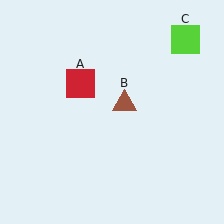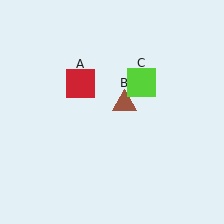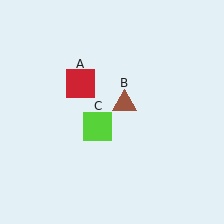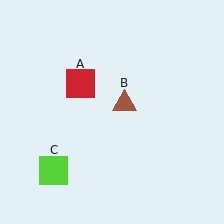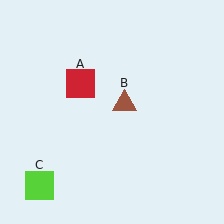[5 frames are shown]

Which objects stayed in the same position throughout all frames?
Red square (object A) and brown triangle (object B) remained stationary.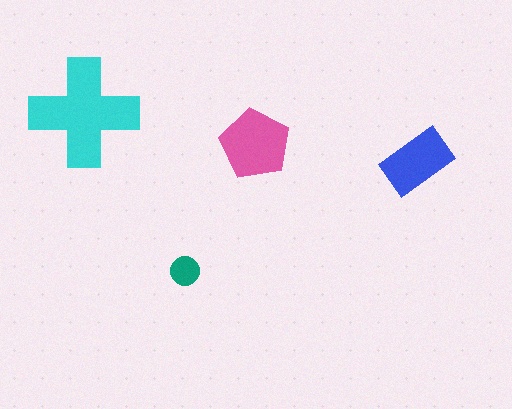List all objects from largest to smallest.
The cyan cross, the pink pentagon, the blue rectangle, the teal circle.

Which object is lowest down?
The teal circle is bottommost.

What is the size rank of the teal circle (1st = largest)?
4th.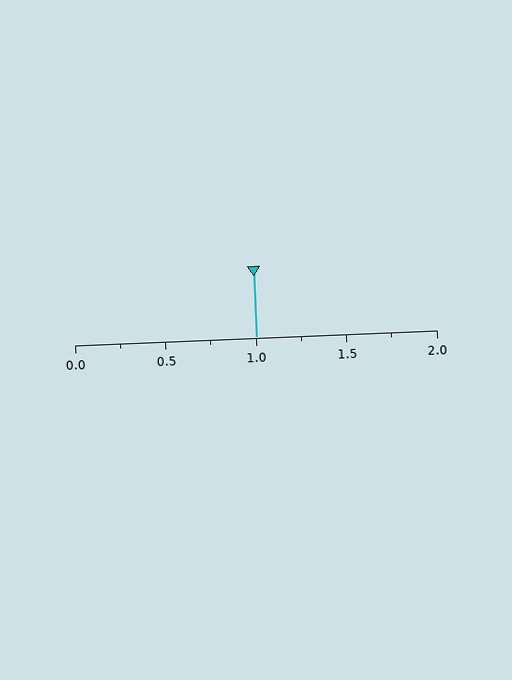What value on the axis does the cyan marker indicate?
The marker indicates approximately 1.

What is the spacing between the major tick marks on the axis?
The major ticks are spaced 0.5 apart.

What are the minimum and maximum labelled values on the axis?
The axis runs from 0.0 to 2.0.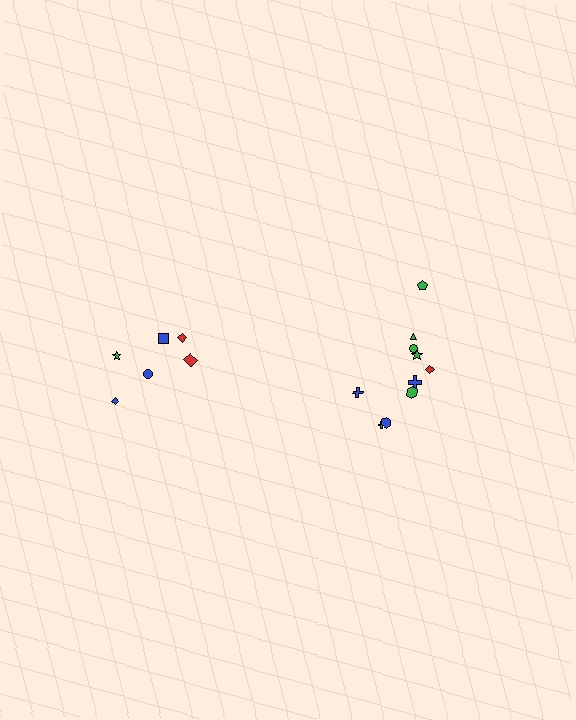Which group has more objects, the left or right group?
The right group.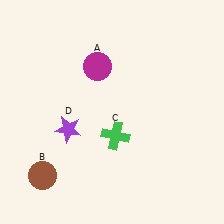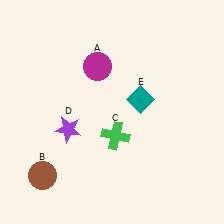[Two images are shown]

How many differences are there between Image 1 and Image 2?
There is 1 difference between the two images.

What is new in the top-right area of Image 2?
A teal diamond (E) was added in the top-right area of Image 2.